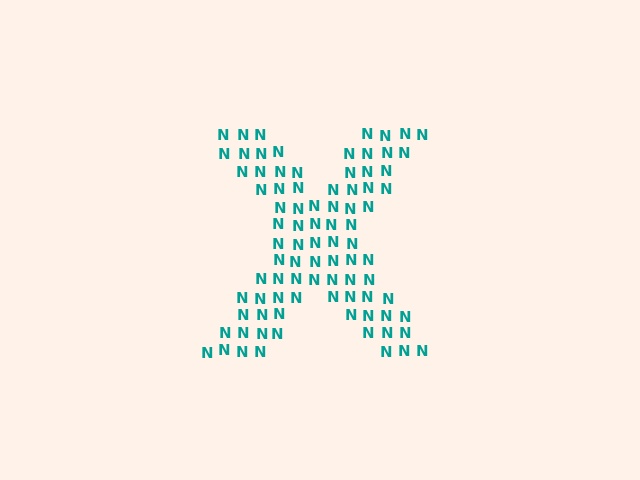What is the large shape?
The large shape is the letter X.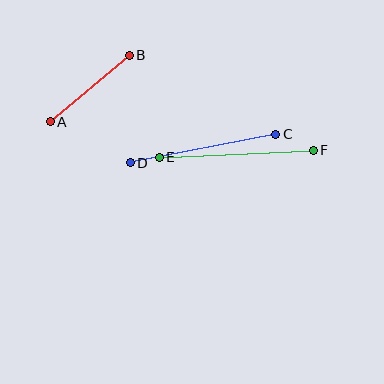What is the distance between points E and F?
The distance is approximately 154 pixels.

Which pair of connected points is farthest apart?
Points E and F are farthest apart.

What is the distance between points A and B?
The distance is approximately 103 pixels.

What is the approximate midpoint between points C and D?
The midpoint is at approximately (203, 148) pixels.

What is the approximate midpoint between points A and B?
The midpoint is at approximately (90, 89) pixels.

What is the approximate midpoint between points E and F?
The midpoint is at approximately (236, 154) pixels.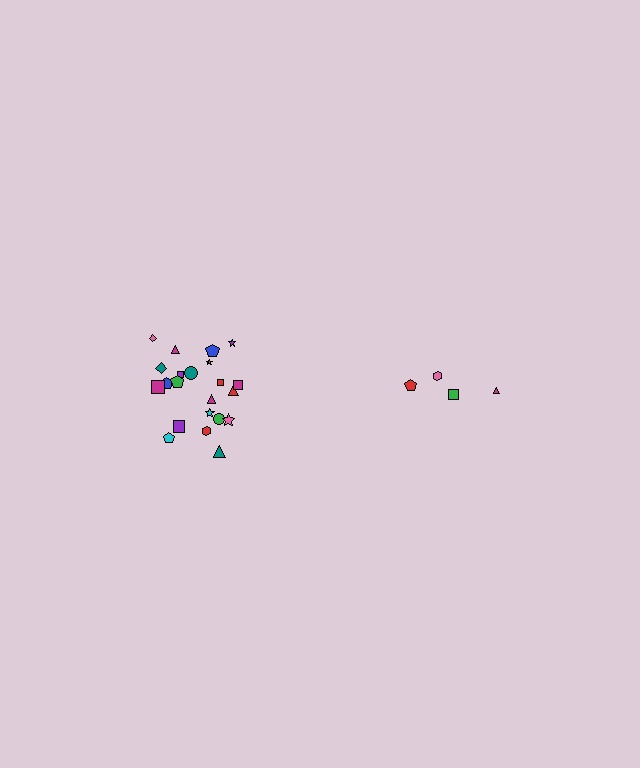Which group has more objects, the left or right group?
The left group.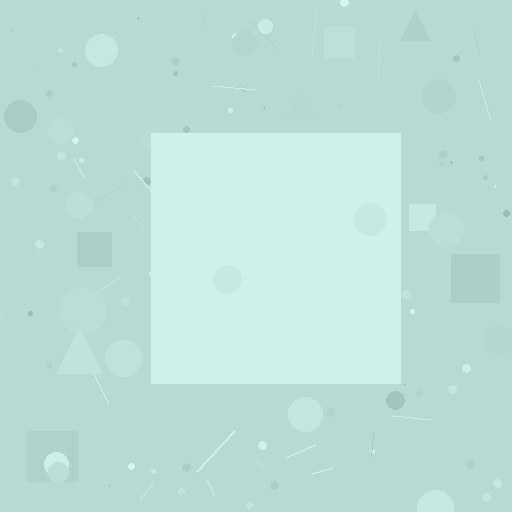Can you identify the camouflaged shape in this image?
The camouflaged shape is a square.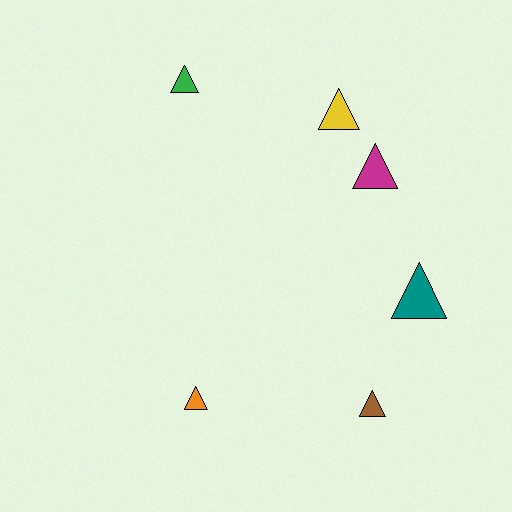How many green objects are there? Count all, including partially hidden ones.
There is 1 green object.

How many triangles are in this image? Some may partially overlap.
There are 6 triangles.